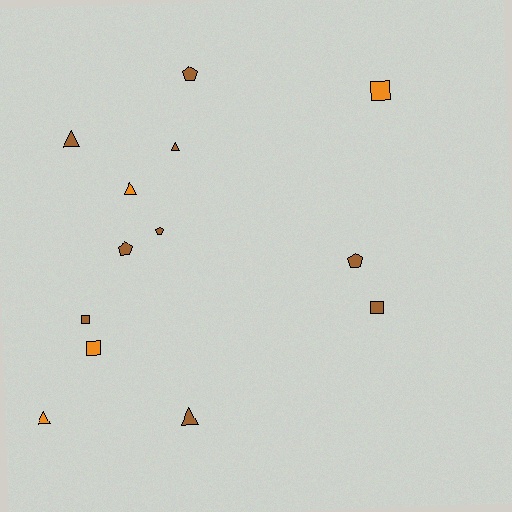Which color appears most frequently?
Brown, with 9 objects.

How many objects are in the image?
There are 13 objects.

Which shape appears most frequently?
Triangle, with 5 objects.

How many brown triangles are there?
There are 3 brown triangles.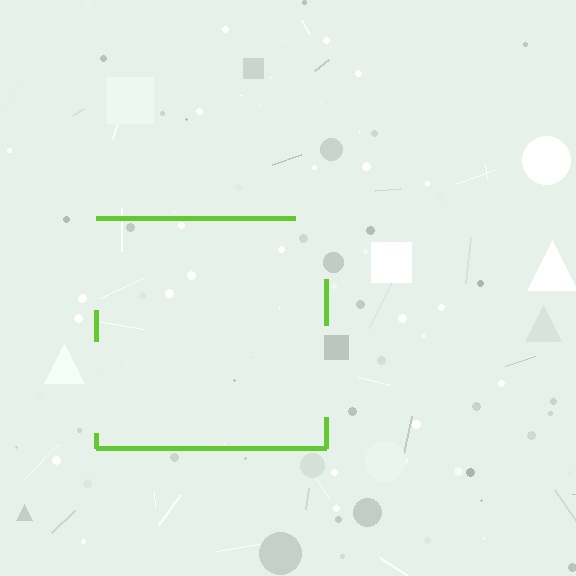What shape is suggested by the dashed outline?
The dashed outline suggests a square.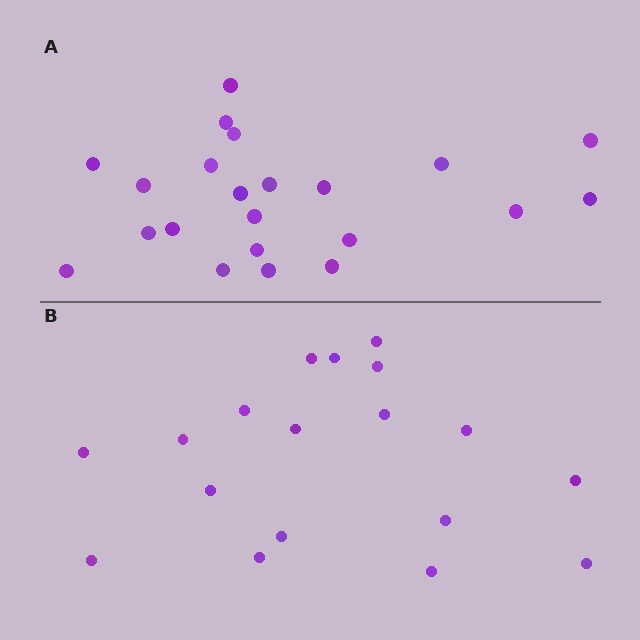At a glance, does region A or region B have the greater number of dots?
Region A (the top region) has more dots.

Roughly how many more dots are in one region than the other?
Region A has about 4 more dots than region B.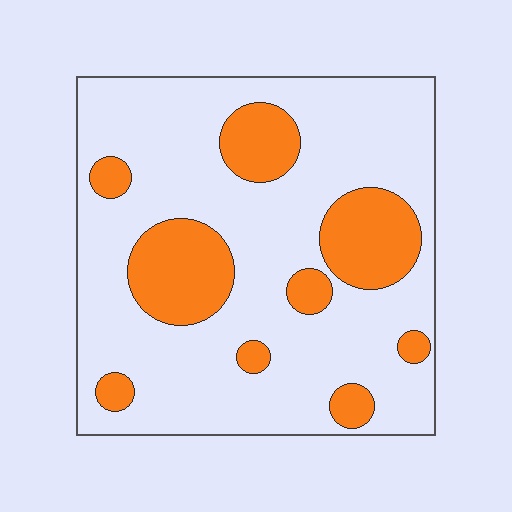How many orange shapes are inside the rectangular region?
9.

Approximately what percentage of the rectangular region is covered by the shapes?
Approximately 25%.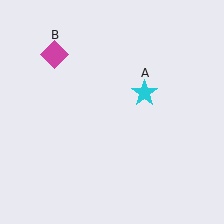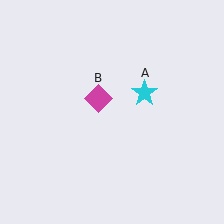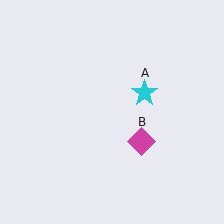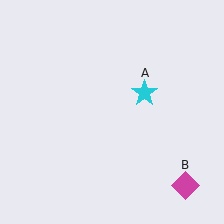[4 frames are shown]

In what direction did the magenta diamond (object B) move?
The magenta diamond (object B) moved down and to the right.